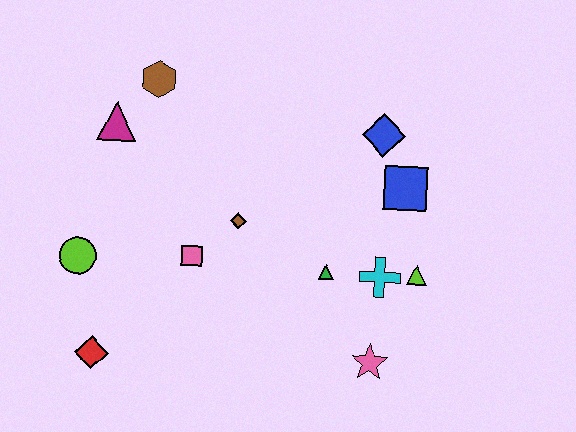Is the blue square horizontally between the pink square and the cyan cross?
No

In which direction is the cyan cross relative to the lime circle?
The cyan cross is to the right of the lime circle.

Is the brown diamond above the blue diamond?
No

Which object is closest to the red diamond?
The lime circle is closest to the red diamond.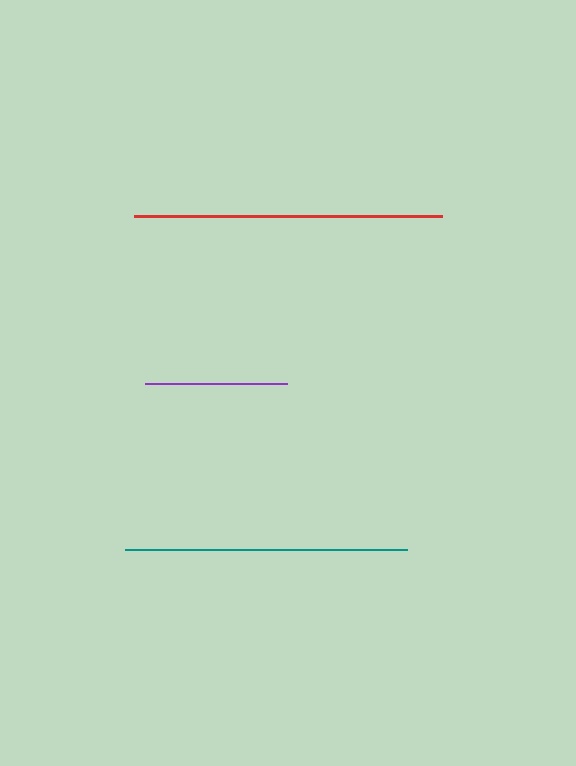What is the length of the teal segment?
The teal segment is approximately 282 pixels long.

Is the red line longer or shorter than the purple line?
The red line is longer than the purple line.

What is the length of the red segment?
The red segment is approximately 308 pixels long.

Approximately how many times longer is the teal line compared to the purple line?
The teal line is approximately 2.0 times the length of the purple line.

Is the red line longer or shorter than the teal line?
The red line is longer than the teal line.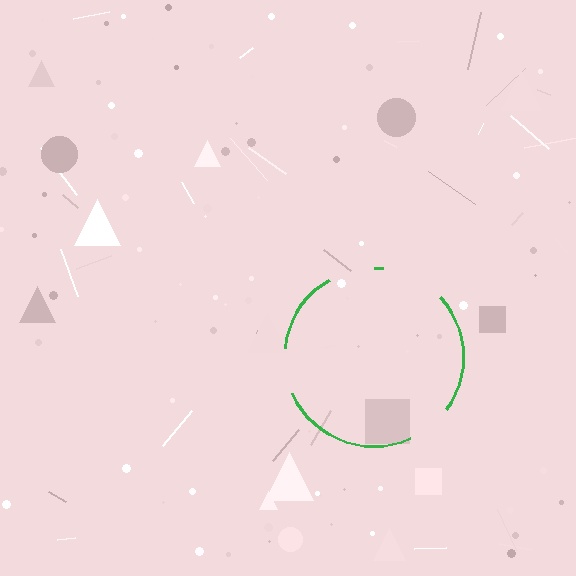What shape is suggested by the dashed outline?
The dashed outline suggests a circle.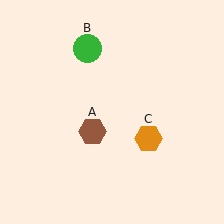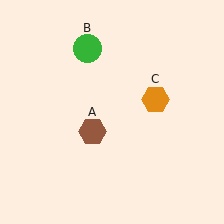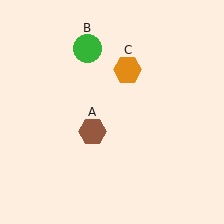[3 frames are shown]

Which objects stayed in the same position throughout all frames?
Brown hexagon (object A) and green circle (object B) remained stationary.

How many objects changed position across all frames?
1 object changed position: orange hexagon (object C).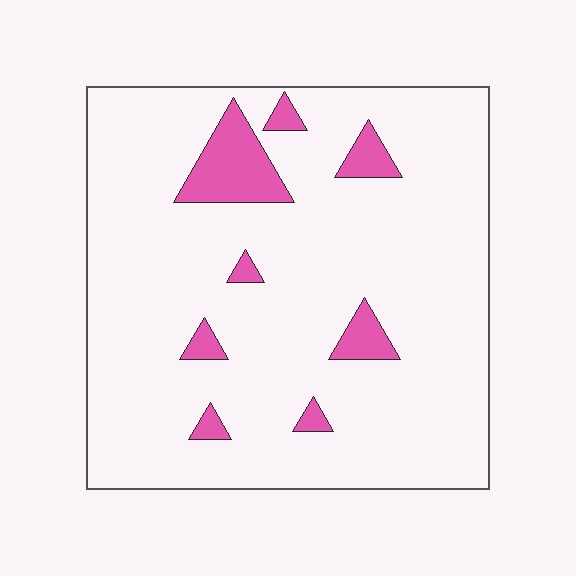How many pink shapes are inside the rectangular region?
8.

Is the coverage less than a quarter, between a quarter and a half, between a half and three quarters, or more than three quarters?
Less than a quarter.